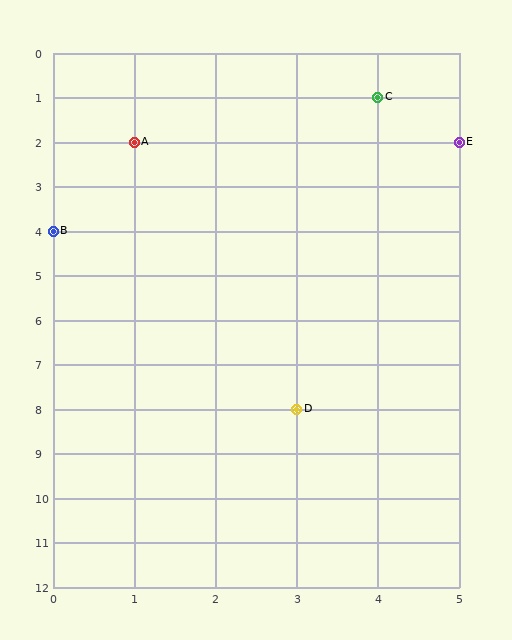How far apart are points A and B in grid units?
Points A and B are 1 column and 2 rows apart (about 2.2 grid units diagonally).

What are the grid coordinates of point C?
Point C is at grid coordinates (4, 1).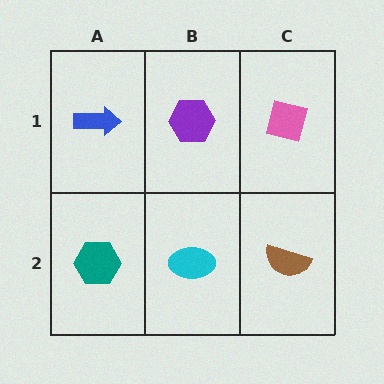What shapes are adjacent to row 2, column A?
A blue arrow (row 1, column A), a cyan ellipse (row 2, column B).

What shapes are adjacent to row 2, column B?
A purple hexagon (row 1, column B), a teal hexagon (row 2, column A), a brown semicircle (row 2, column C).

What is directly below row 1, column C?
A brown semicircle.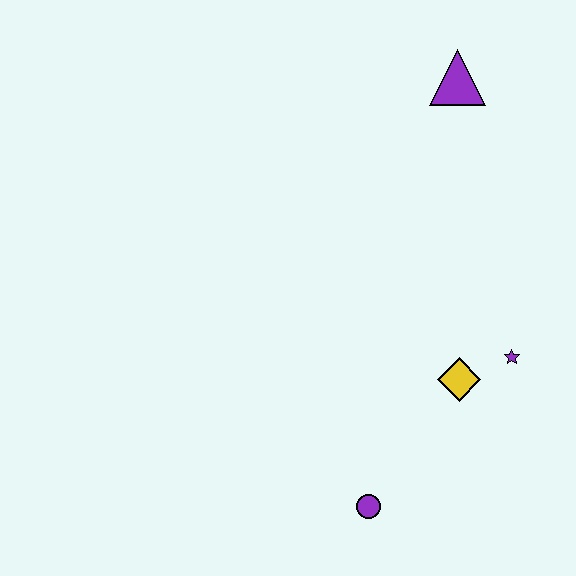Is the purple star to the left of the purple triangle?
No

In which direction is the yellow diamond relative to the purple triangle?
The yellow diamond is below the purple triangle.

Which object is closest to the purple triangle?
The purple star is closest to the purple triangle.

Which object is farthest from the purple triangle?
The purple circle is farthest from the purple triangle.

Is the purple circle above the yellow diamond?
No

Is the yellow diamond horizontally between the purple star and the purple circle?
Yes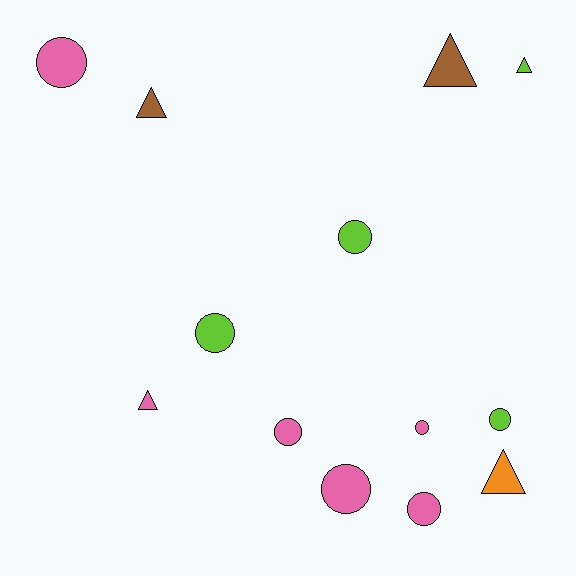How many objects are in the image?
There are 13 objects.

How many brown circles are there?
There are no brown circles.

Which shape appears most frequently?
Circle, with 8 objects.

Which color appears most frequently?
Pink, with 6 objects.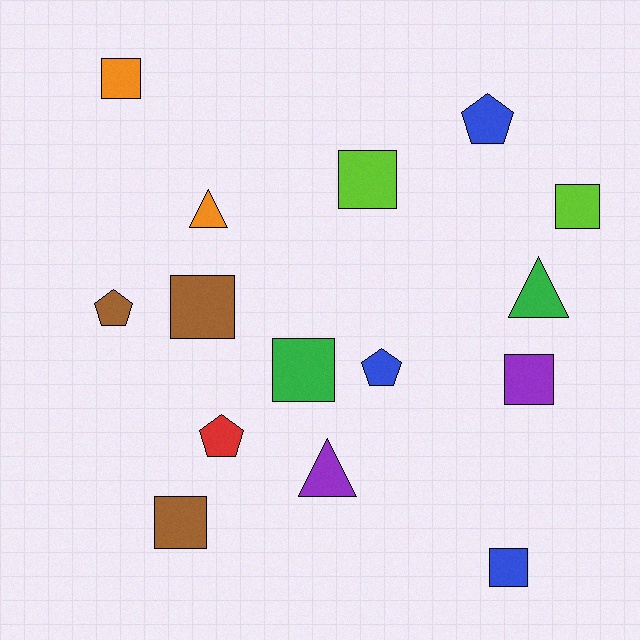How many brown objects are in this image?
There are 3 brown objects.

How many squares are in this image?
There are 8 squares.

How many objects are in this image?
There are 15 objects.